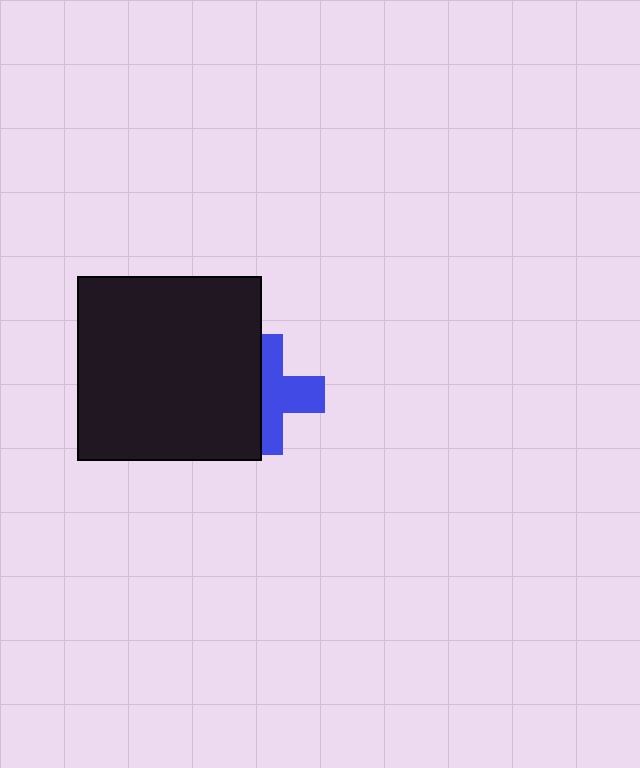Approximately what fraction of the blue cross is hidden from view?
Roughly 45% of the blue cross is hidden behind the black square.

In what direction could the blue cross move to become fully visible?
The blue cross could move right. That would shift it out from behind the black square entirely.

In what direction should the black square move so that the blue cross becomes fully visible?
The black square should move left. That is the shortest direction to clear the overlap and leave the blue cross fully visible.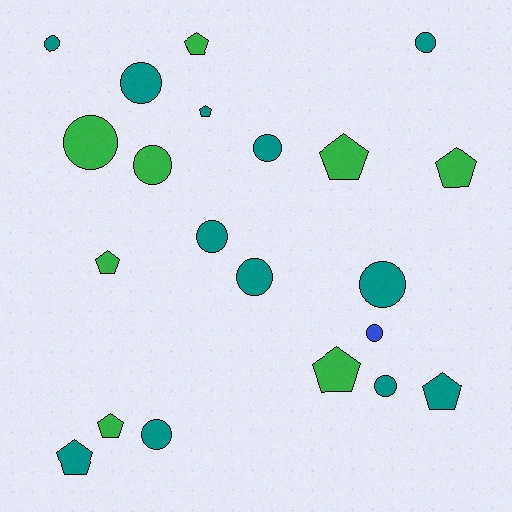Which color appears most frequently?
Teal, with 12 objects.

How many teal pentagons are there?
There are 3 teal pentagons.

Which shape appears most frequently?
Circle, with 12 objects.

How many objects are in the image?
There are 21 objects.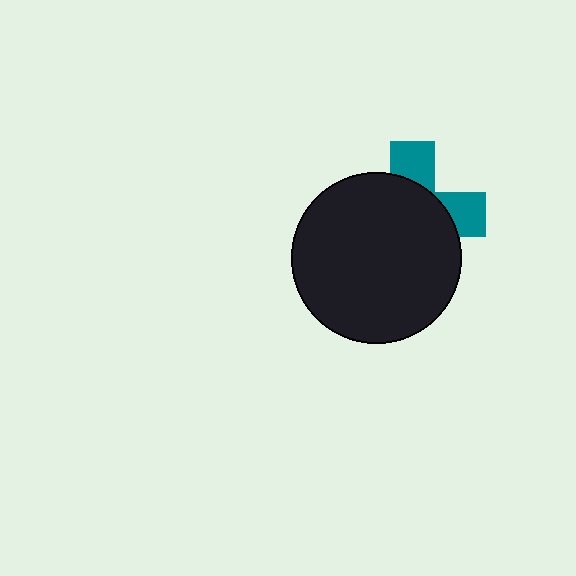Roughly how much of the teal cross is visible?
A small part of it is visible (roughly 31%).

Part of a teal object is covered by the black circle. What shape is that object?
It is a cross.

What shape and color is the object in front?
The object in front is a black circle.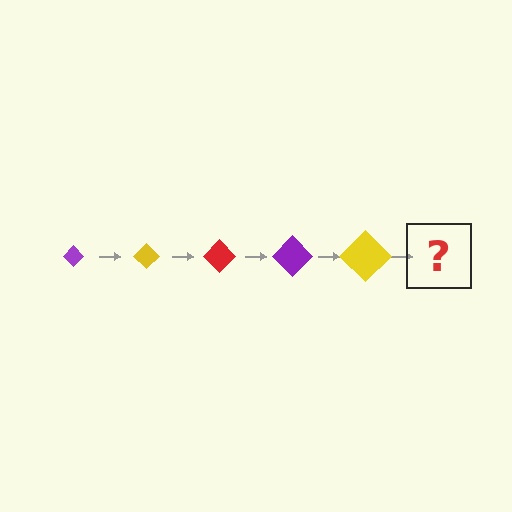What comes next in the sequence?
The next element should be a red diamond, larger than the previous one.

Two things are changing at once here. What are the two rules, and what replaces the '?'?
The two rules are that the diamond grows larger each step and the color cycles through purple, yellow, and red. The '?' should be a red diamond, larger than the previous one.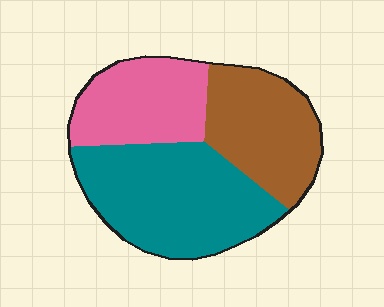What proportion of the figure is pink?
Pink takes up between a quarter and a half of the figure.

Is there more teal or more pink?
Teal.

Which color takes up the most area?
Teal, at roughly 45%.